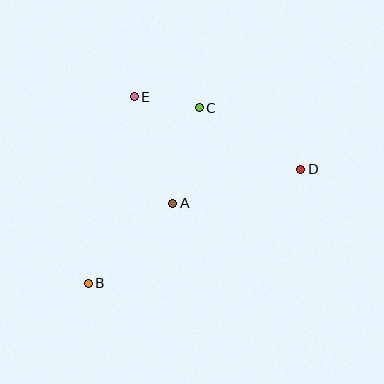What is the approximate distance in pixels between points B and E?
The distance between B and E is approximately 192 pixels.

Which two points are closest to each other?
Points C and E are closest to each other.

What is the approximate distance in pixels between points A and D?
The distance between A and D is approximately 133 pixels.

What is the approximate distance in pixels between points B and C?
The distance between B and C is approximately 208 pixels.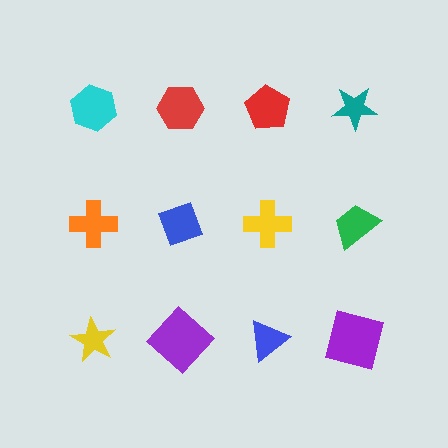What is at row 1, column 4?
A teal star.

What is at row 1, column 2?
A red hexagon.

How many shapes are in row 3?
4 shapes.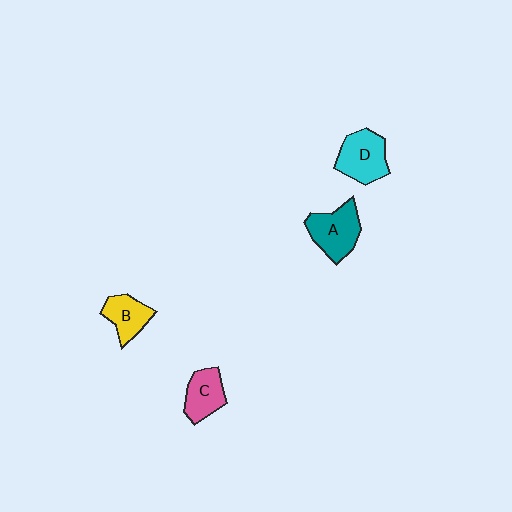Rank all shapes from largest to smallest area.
From largest to smallest: A (teal), D (cyan), C (pink), B (yellow).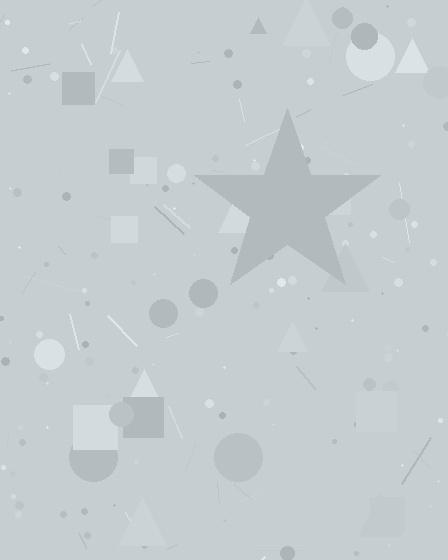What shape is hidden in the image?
A star is hidden in the image.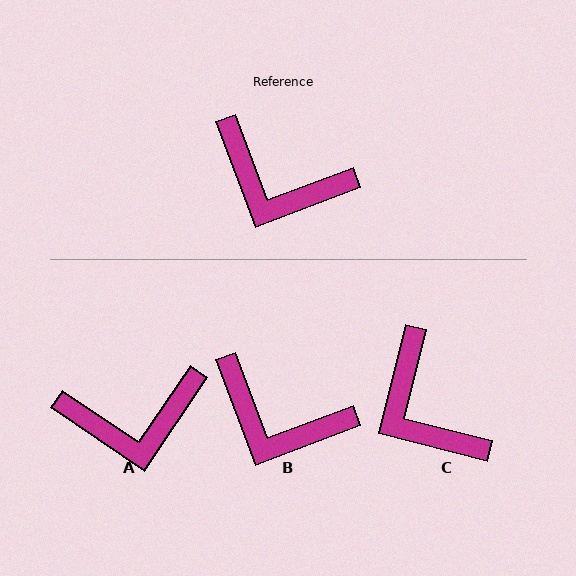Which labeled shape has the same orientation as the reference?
B.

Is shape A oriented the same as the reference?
No, it is off by about 35 degrees.